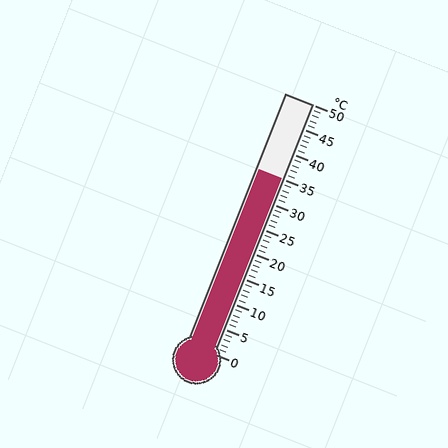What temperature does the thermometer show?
The thermometer shows approximately 35°C.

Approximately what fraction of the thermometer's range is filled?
The thermometer is filled to approximately 70% of its range.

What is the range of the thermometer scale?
The thermometer scale ranges from 0°C to 50°C.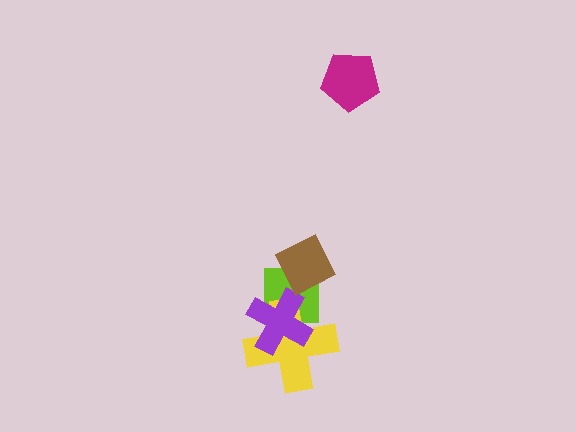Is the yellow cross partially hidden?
Yes, it is partially covered by another shape.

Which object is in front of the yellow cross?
The purple cross is in front of the yellow cross.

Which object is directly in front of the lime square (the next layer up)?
The yellow cross is directly in front of the lime square.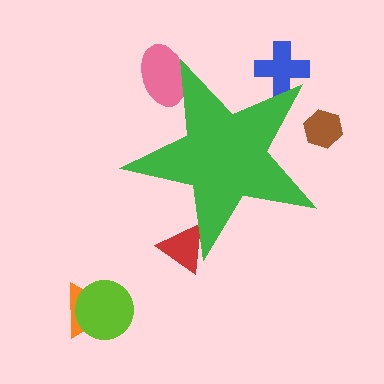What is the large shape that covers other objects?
A green star.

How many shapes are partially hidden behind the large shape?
4 shapes are partially hidden.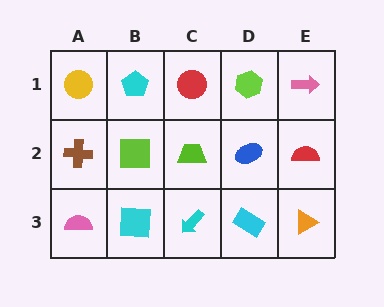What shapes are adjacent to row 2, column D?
A lime hexagon (row 1, column D), a cyan rectangle (row 3, column D), a lime trapezoid (row 2, column C), a red semicircle (row 2, column E).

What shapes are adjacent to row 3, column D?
A blue ellipse (row 2, column D), a cyan arrow (row 3, column C), an orange triangle (row 3, column E).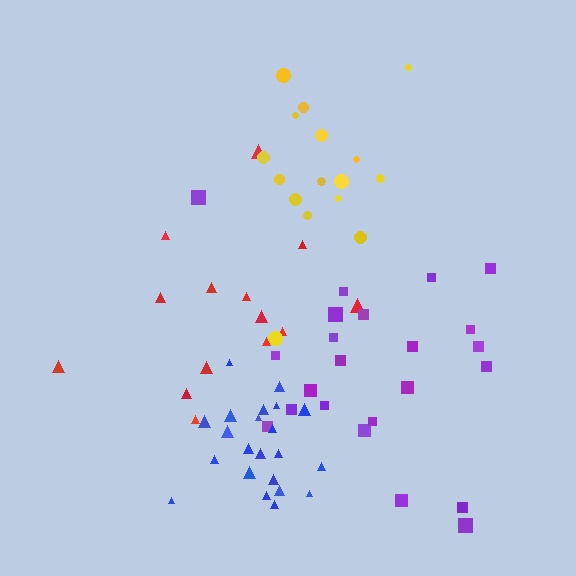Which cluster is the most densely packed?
Blue.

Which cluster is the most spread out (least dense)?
Red.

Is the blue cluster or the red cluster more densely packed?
Blue.